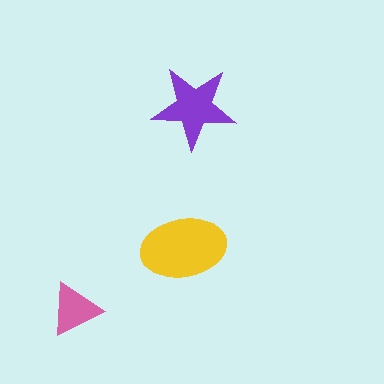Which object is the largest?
The yellow ellipse.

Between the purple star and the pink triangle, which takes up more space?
The purple star.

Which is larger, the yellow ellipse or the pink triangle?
The yellow ellipse.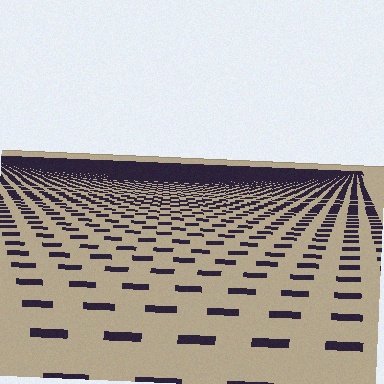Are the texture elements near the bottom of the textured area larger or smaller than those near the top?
Larger. Near the bottom, elements are closer to the viewer and appear at a bigger on-screen size.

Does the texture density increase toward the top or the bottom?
Density increases toward the top.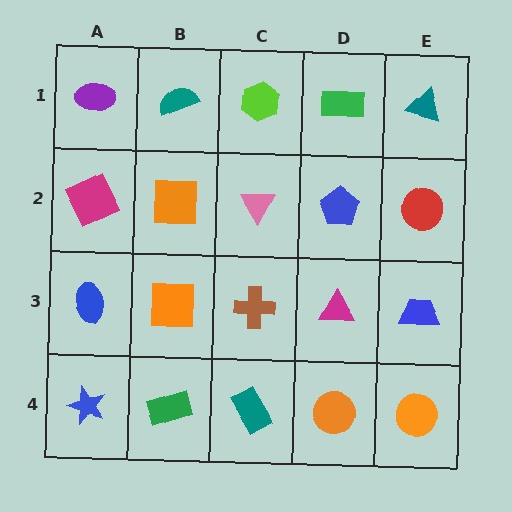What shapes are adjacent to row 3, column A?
A magenta square (row 2, column A), a blue star (row 4, column A), an orange square (row 3, column B).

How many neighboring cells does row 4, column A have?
2.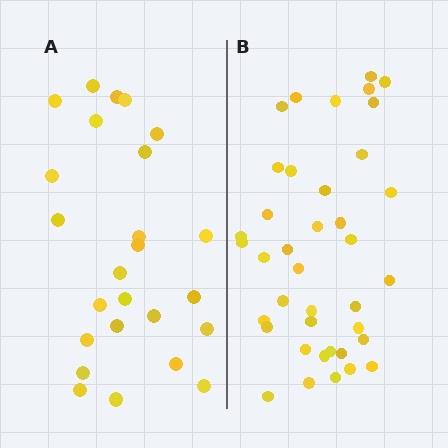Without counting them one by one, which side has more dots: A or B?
Region B (the right region) has more dots.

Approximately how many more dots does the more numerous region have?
Region B has approximately 15 more dots than region A.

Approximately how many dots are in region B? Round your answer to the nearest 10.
About 40 dots. (The exact count is 39, which rounds to 40.)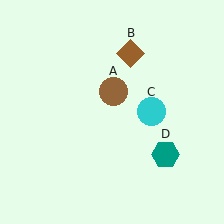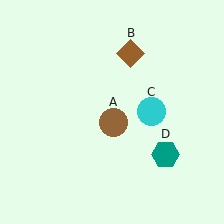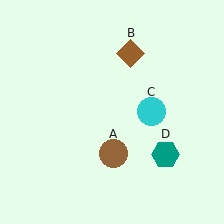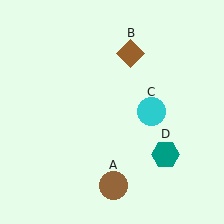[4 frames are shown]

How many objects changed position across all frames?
1 object changed position: brown circle (object A).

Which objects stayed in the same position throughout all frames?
Brown diamond (object B) and cyan circle (object C) and teal hexagon (object D) remained stationary.